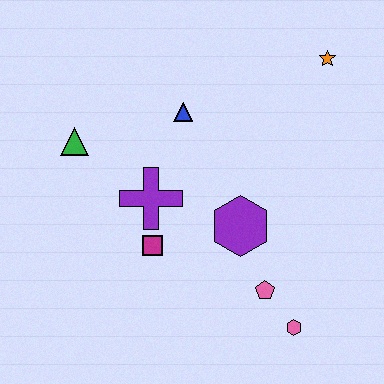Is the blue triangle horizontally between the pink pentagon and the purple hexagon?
No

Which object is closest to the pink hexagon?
The pink pentagon is closest to the pink hexagon.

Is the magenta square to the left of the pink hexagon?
Yes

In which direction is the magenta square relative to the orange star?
The magenta square is below the orange star.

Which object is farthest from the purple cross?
The orange star is farthest from the purple cross.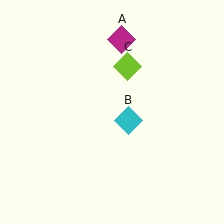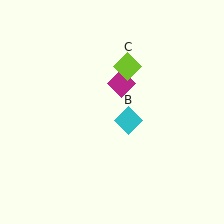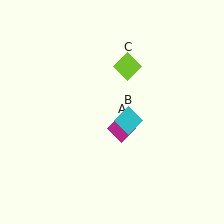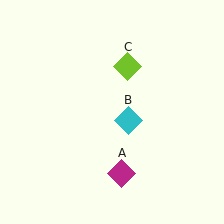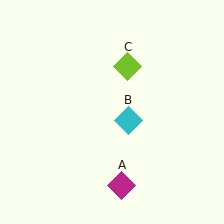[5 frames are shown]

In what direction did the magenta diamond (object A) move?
The magenta diamond (object A) moved down.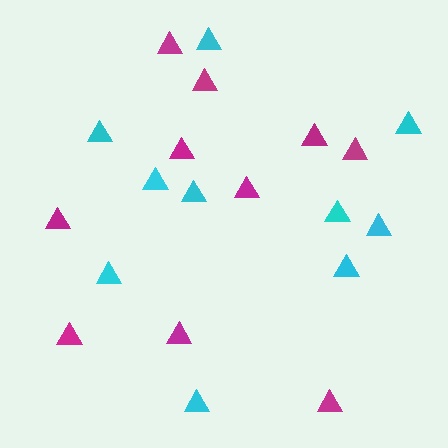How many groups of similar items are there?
There are 2 groups: one group of magenta triangles (10) and one group of cyan triangles (10).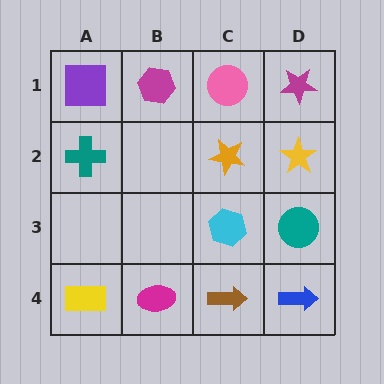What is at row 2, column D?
A yellow star.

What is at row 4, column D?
A blue arrow.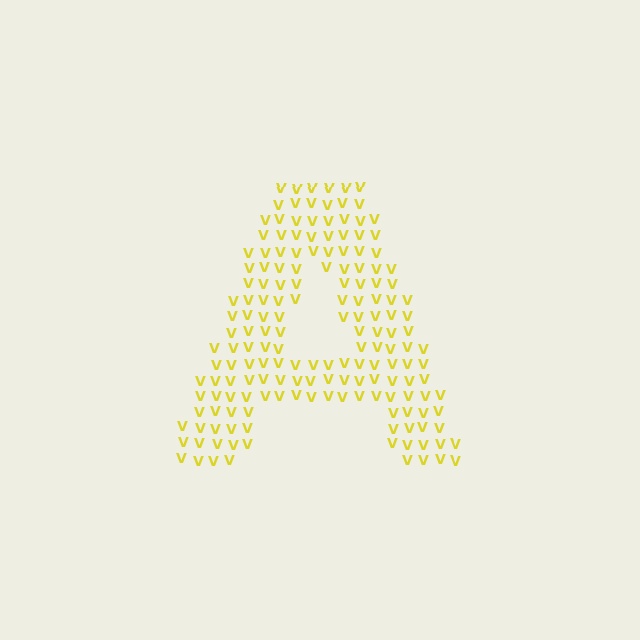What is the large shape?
The large shape is the letter A.